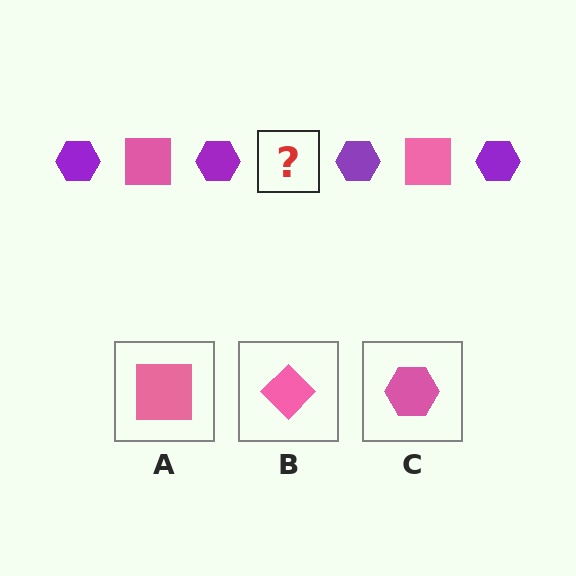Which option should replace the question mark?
Option A.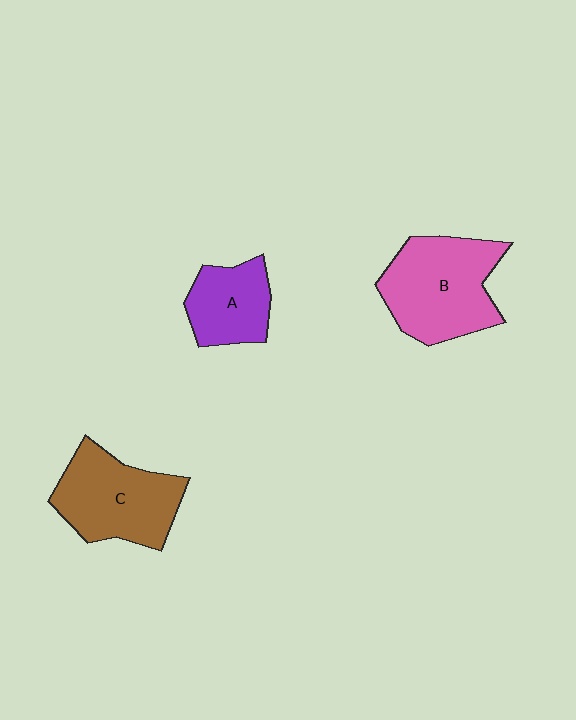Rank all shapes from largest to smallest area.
From largest to smallest: B (pink), C (brown), A (purple).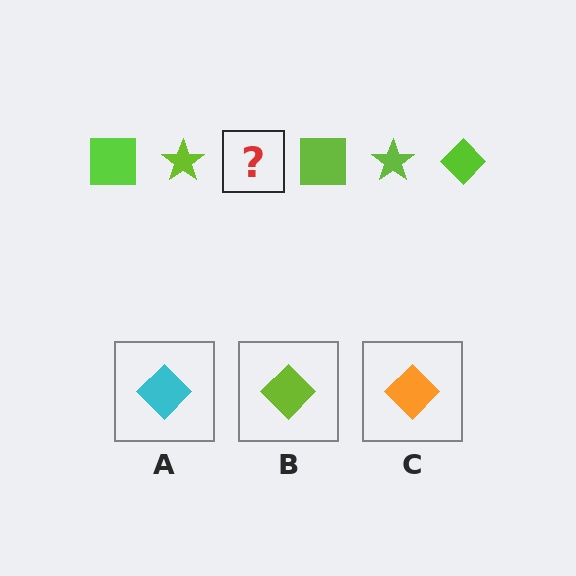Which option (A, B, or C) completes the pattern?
B.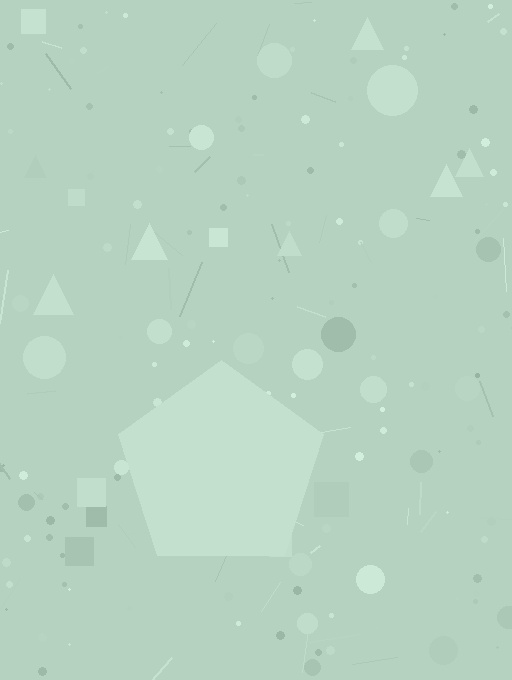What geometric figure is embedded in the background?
A pentagon is embedded in the background.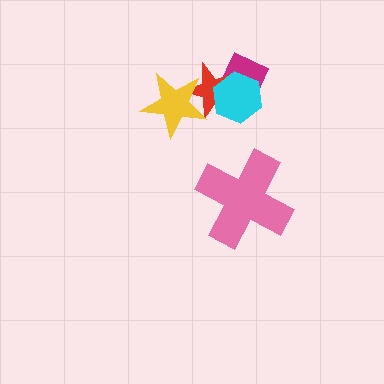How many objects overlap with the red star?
3 objects overlap with the red star.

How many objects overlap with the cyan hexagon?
2 objects overlap with the cyan hexagon.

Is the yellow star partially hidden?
No, no other shape covers it.